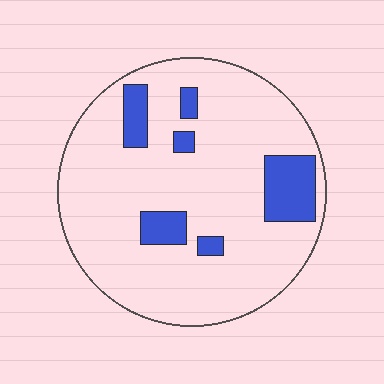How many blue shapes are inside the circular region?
6.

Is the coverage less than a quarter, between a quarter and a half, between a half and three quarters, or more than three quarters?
Less than a quarter.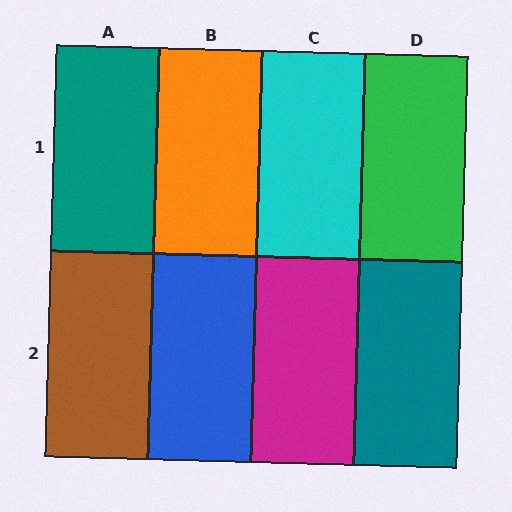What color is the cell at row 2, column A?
Brown.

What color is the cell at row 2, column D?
Teal.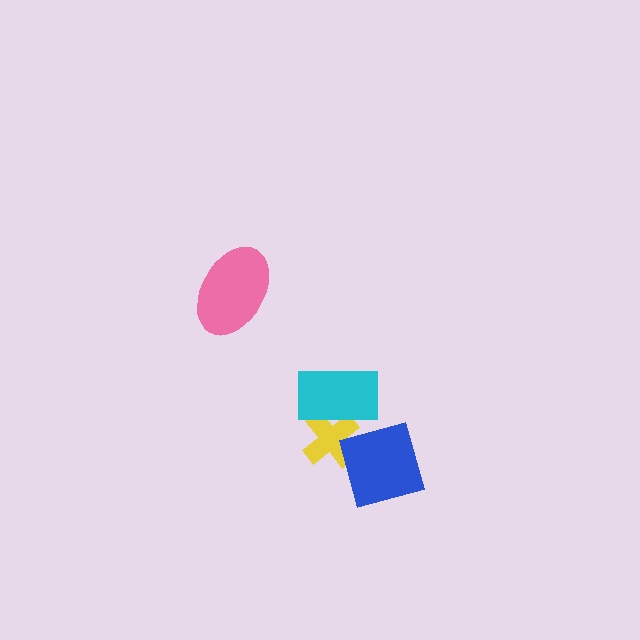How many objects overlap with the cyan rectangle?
1 object overlaps with the cyan rectangle.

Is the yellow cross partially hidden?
Yes, it is partially covered by another shape.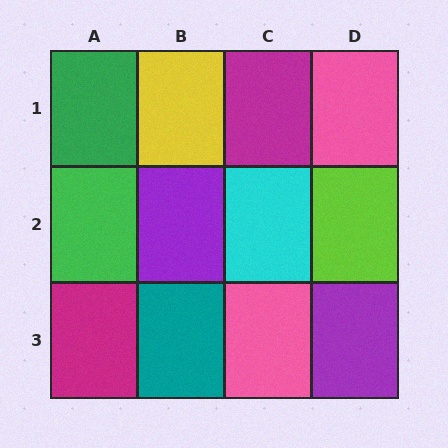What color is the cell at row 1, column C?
Magenta.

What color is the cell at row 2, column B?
Purple.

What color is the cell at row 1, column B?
Yellow.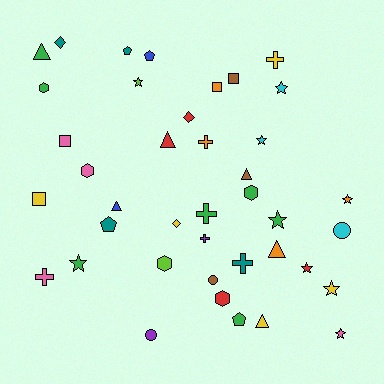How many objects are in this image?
There are 40 objects.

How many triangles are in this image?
There are 6 triangles.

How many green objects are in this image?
There are 7 green objects.